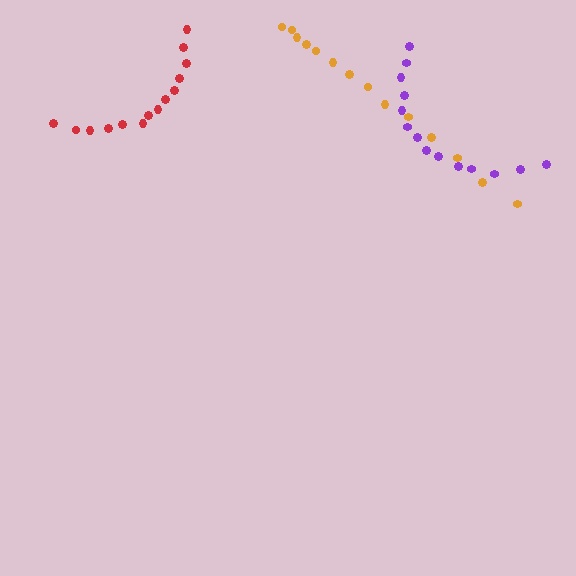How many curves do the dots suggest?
There are 3 distinct paths.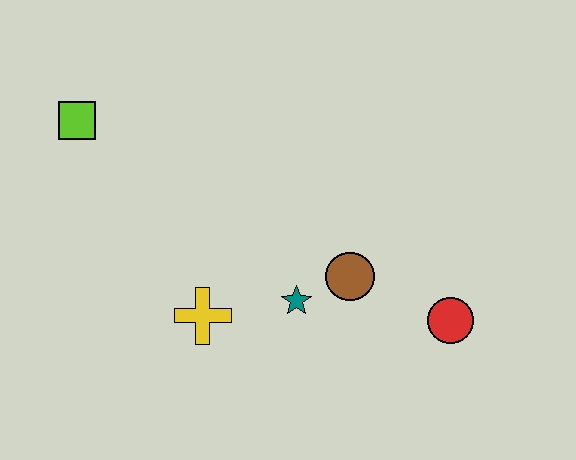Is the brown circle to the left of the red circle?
Yes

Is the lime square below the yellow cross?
No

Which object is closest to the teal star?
The brown circle is closest to the teal star.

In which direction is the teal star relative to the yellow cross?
The teal star is to the right of the yellow cross.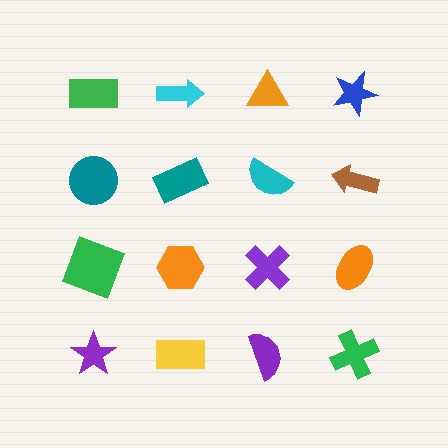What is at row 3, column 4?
An orange ellipse.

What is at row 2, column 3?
A cyan semicircle.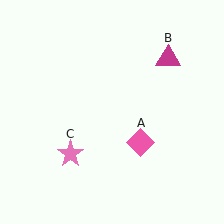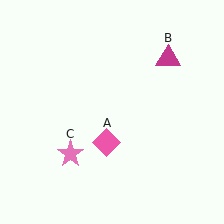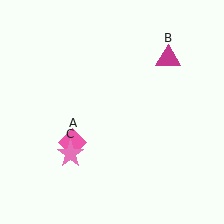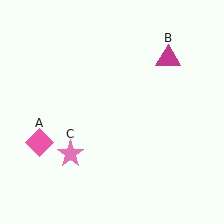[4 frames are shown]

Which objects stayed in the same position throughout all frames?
Magenta triangle (object B) and pink star (object C) remained stationary.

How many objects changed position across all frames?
1 object changed position: pink diamond (object A).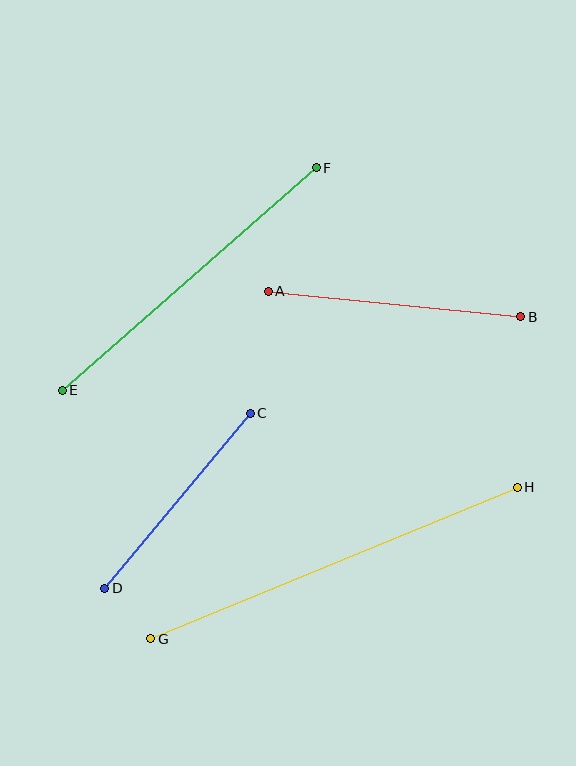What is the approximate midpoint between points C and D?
The midpoint is at approximately (178, 501) pixels.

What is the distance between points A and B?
The distance is approximately 254 pixels.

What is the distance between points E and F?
The distance is approximately 338 pixels.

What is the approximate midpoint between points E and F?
The midpoint is at approximately (189, 279) pixels.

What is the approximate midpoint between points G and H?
The midpoint is at approximately (334, 563) pixels.